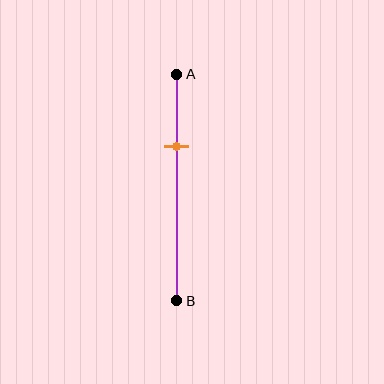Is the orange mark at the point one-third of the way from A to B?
Yes, the mark is approximately at the one-third point.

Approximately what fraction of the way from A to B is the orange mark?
The orange mark is approximately 30% of the way from A to B.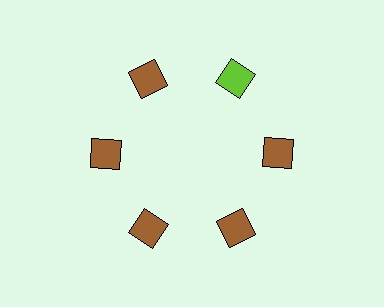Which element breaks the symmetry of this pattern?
The lime square at roughly the 1 o'clock position breaks the symmetry. All other shapes are brown squares.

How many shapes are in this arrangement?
There are 6 shapes arranged in a ring pattern.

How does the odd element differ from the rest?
It has a different color: lime instead of brown.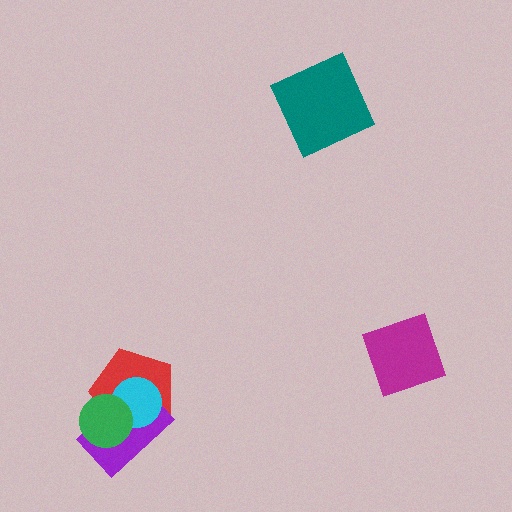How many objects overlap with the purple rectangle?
3 objects overlap with the purple rectangle.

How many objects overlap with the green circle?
3 objects overlap with the green circle.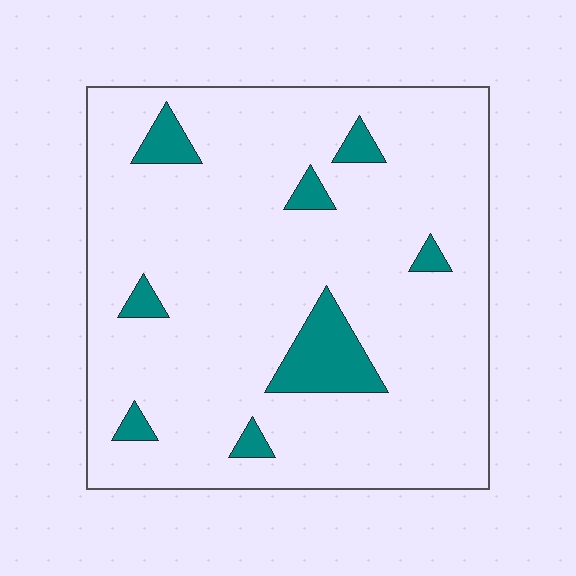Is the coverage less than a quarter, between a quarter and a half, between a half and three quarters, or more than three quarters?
Less than a quarter.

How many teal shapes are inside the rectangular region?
8.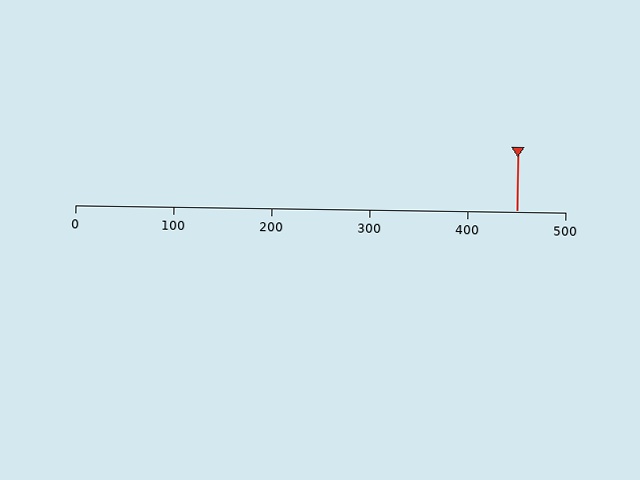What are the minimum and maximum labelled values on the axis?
The axis runs from 0 to 500.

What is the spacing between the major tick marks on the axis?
The major ticks are spaced 100 apart.